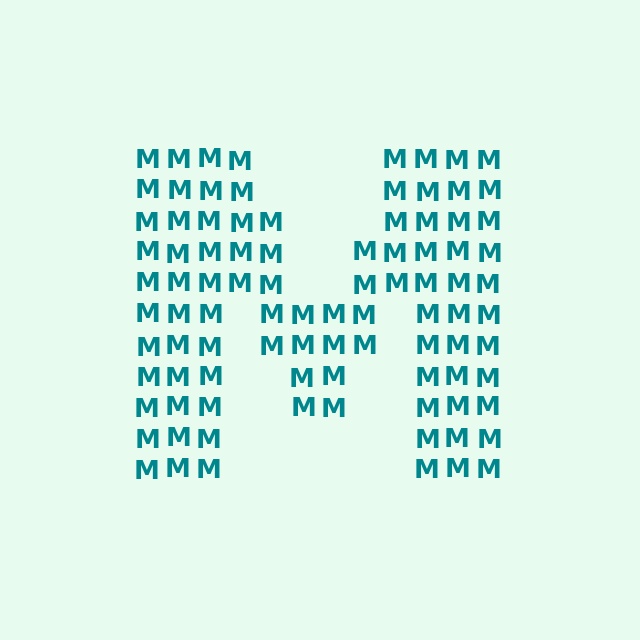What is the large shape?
The large shape is the letter M.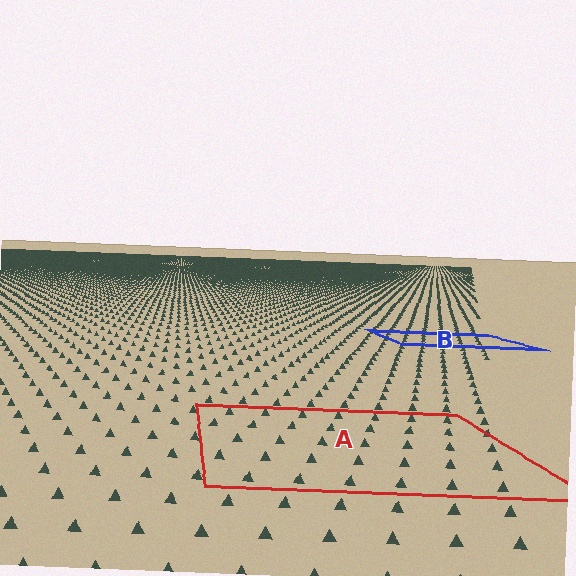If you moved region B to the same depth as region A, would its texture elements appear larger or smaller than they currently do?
They would appear larger. At a closer depth, the same texture elements are projected at a bigger on-screen size.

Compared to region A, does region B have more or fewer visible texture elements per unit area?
Region B has more texture elements per unit area — they are packed more densely because it is farther away.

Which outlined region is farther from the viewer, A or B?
Region B is farther from the viewer — the texture elements inside it appear smaller and more densely packed.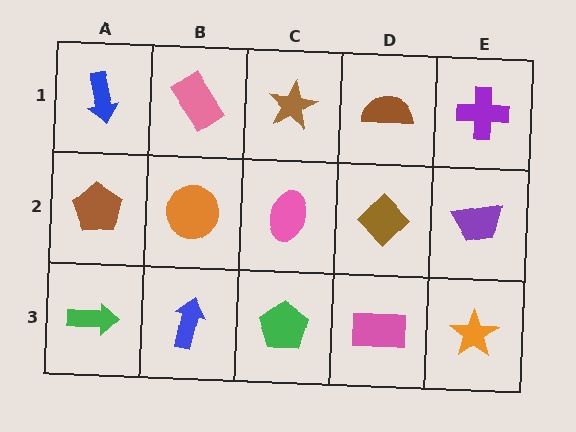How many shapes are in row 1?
5 shapes.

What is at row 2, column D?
A brown diamond.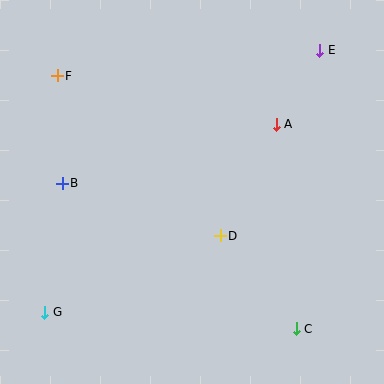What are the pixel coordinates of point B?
Point B is at (62, 183).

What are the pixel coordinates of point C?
Point C is at (296, 329).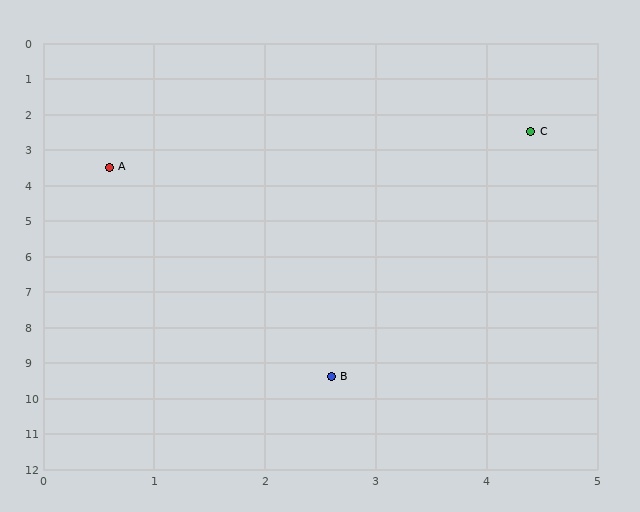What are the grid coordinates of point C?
Point C is at approximately (4.4, 2.5).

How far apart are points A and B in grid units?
Points A and B are about 6.2 grid units apart.